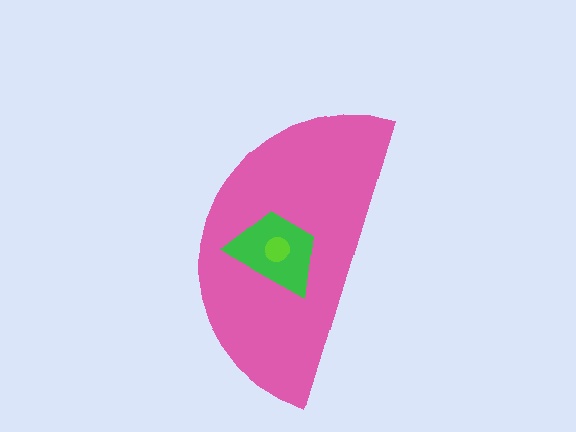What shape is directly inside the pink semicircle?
The green trapezoid.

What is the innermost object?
The lime circle.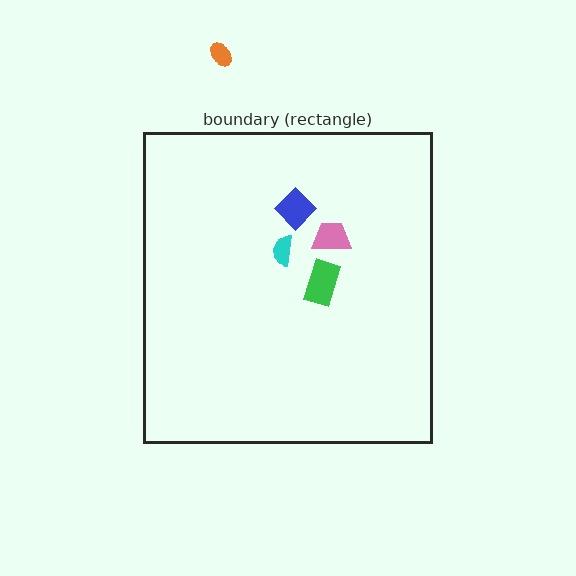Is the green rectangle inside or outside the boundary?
Inside.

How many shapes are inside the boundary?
4 inside, 1 outside.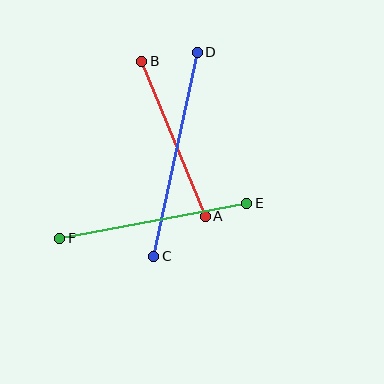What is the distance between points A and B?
The distance is approximately 168 pixels.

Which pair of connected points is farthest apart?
Points C and D are farthest apart.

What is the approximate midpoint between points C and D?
The midpoint is at approximately (176, 154) pixels.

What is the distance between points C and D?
The distance is approximately 209 pixels.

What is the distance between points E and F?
The distance is approximately 190 pixels.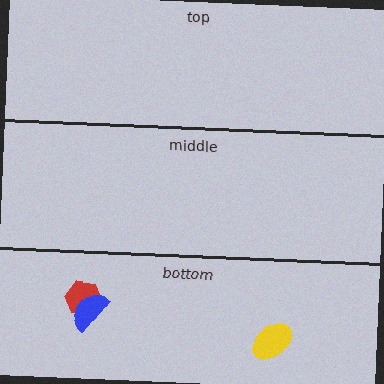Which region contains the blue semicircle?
The bottom region.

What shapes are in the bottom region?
The red hexagon, the yellow ellipse, the blue semicircle.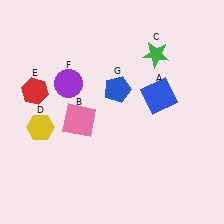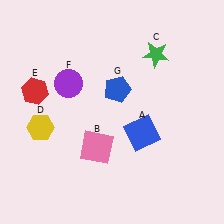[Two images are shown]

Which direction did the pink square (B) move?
The pink square (B) moved down.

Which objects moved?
The objects that moved are: the blue square (A), the pink square (B).